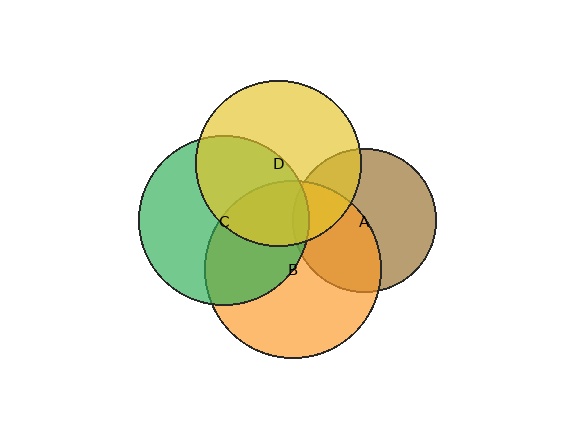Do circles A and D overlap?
Yes.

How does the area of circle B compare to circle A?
Approximately 1.5 times.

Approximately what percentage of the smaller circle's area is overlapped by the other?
Approximately 25%.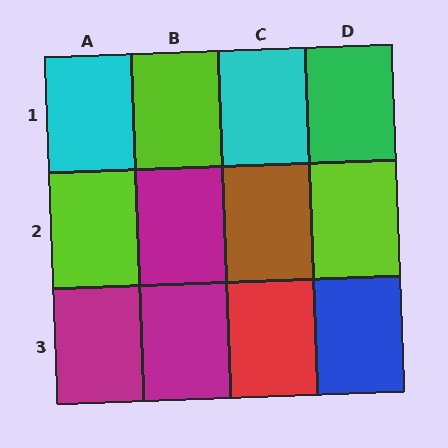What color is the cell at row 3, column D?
Blue.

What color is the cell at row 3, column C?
Red.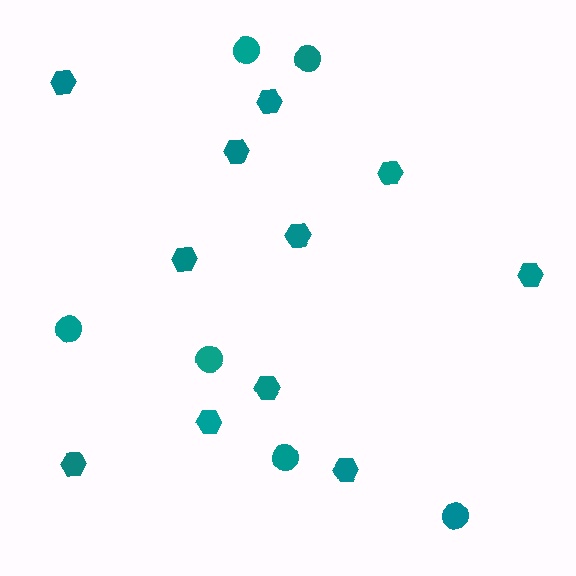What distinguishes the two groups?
There are 2 groups: one group of circles (6) and one group of hexagons (11).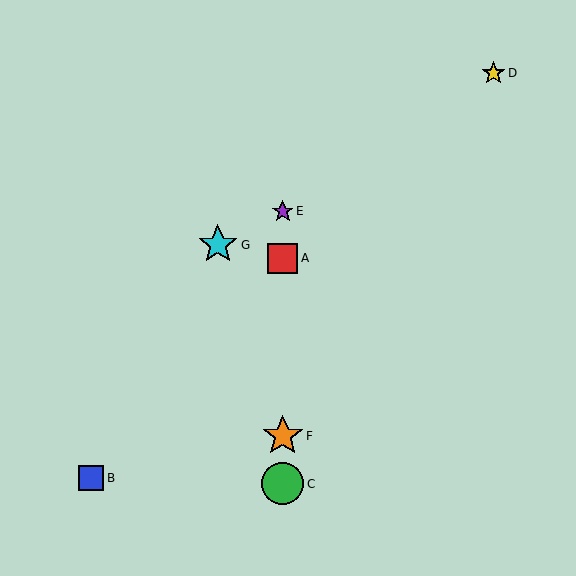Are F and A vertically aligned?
Yes, both are at x≈283.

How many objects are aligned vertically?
4 objects (A, C, E, F) are aligned vertically.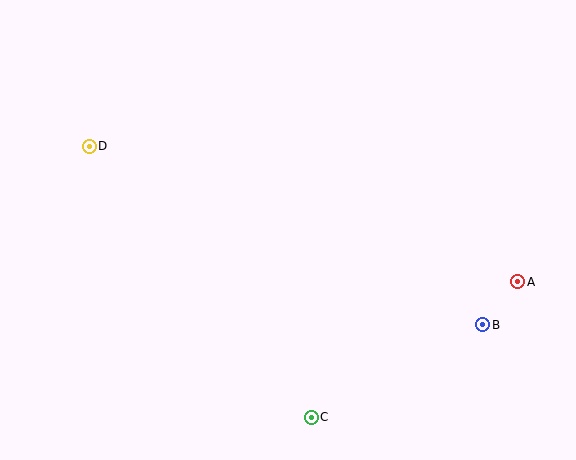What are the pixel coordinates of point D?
Point D is at (89, 146).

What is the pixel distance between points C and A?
The distance between C and A is 247 pixels.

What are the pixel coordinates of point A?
Point A is at (518, 282).